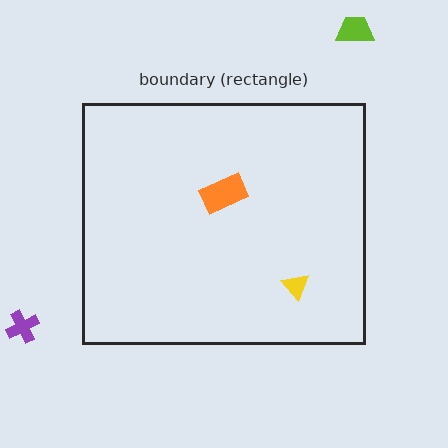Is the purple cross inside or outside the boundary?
Outside.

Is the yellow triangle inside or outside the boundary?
Inside.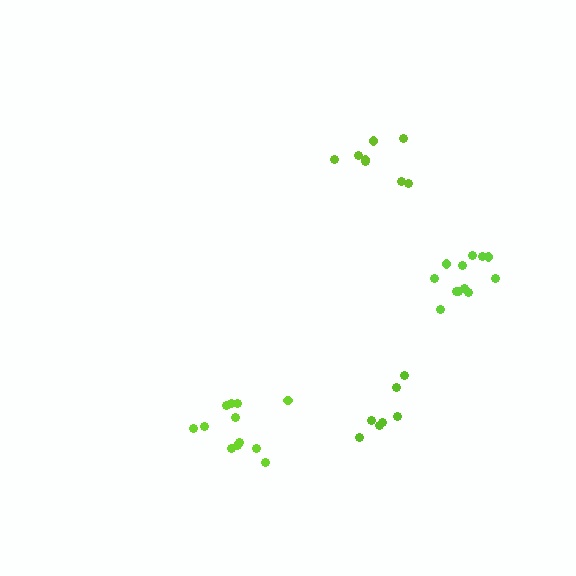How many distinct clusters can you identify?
There are 4 distinct clusters.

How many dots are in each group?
Group 1: 8 dots, Group 2: 12 dots, Group 3: 12 dots, Group 4: 7 dots (39 total).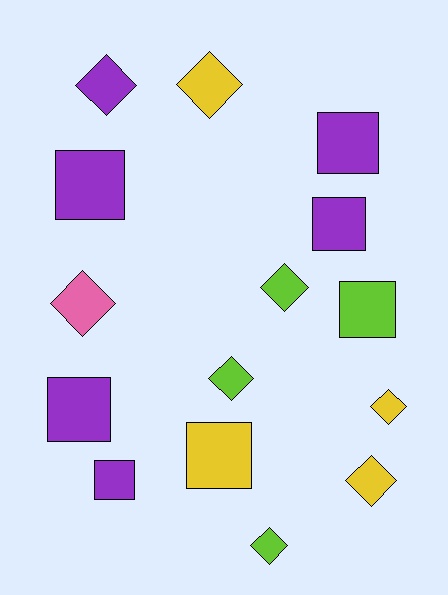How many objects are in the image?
There are 15 objects.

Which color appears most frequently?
Purple, with 6 objects.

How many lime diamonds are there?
There are 3 lime diamonds.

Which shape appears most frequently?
Diamond, with 8 objects.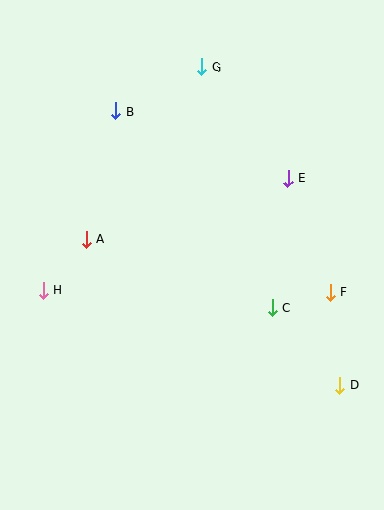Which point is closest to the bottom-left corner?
Point H is closest to the bottom-left corner.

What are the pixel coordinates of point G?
Point G is at (202, 67).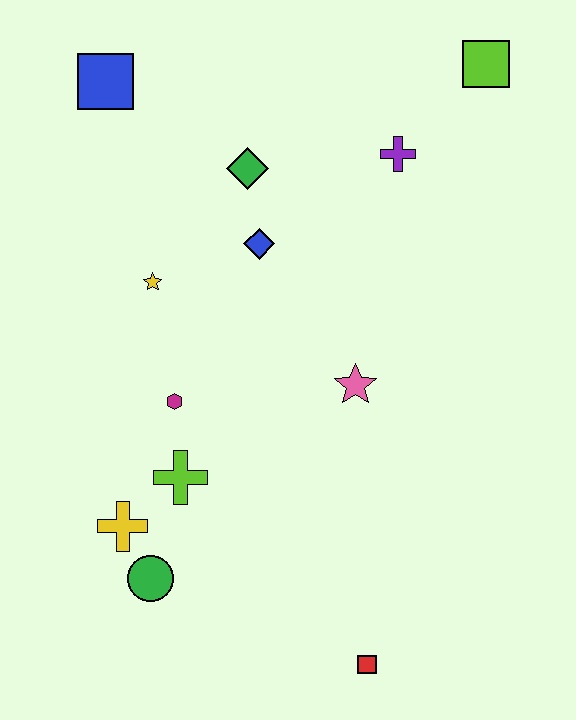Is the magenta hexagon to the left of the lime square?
Yes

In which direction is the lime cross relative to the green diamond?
The lime cross is below the green diamond.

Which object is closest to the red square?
The green circle is closest to the red square.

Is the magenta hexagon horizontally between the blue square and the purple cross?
Yes